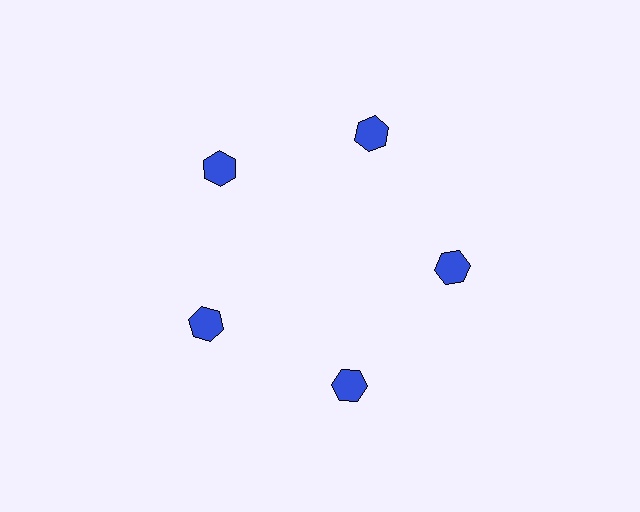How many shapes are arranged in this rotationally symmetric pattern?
There are 5 shapes, arranged in 5 groups of 1.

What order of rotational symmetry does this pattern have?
This pattern has 5-fold rotational symmetry.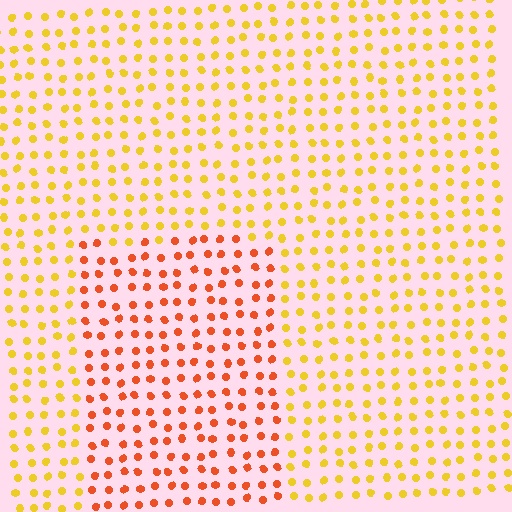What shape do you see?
I see a rectangle.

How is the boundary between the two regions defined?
The boundary is defined purely by a slight shift in hue (about 38 degrees). Spacing, size, and orientation are identical on both sides.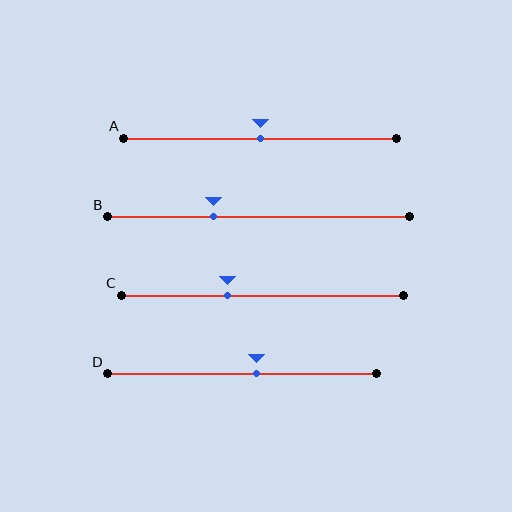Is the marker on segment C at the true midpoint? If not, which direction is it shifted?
No, the marker on segment C is shifted to the left by about 12% of the segment length.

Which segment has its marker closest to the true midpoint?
Segment A has its marker closest to the true midpoint.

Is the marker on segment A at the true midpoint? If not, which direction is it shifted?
Yes, the marker on segment A is at the true midpoint.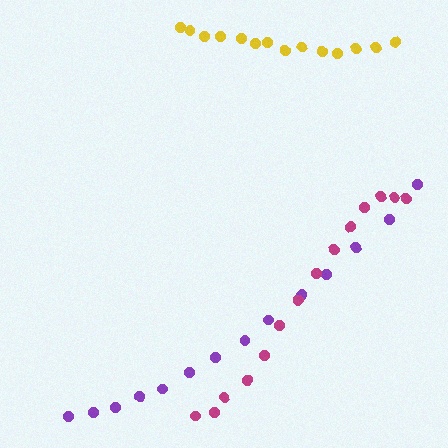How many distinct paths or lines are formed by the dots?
There are 3 distinct paths.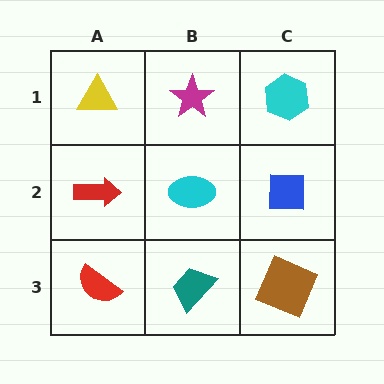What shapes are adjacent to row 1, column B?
A cyan ellipse (row 2, column B), a yellow triangle (row 1, column A), a cyan hexagon (row 1, column C).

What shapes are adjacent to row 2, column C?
A cyan hexagon (row 1, column C), a brown square (row 3, column C), a cyan ellipse (row 2, column B).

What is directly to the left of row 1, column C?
A magenta star.